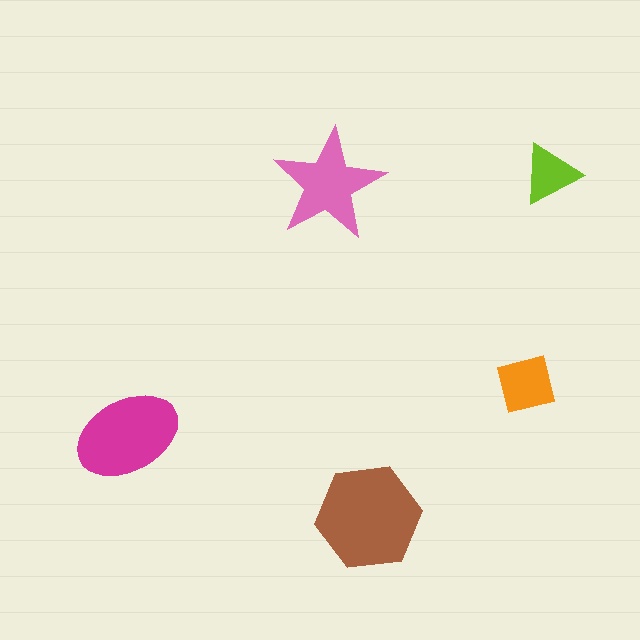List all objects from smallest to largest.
The lime triangle, the orange square, the pink star, the magenta ellipse, the brown hexagon.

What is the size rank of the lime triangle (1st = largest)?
5th.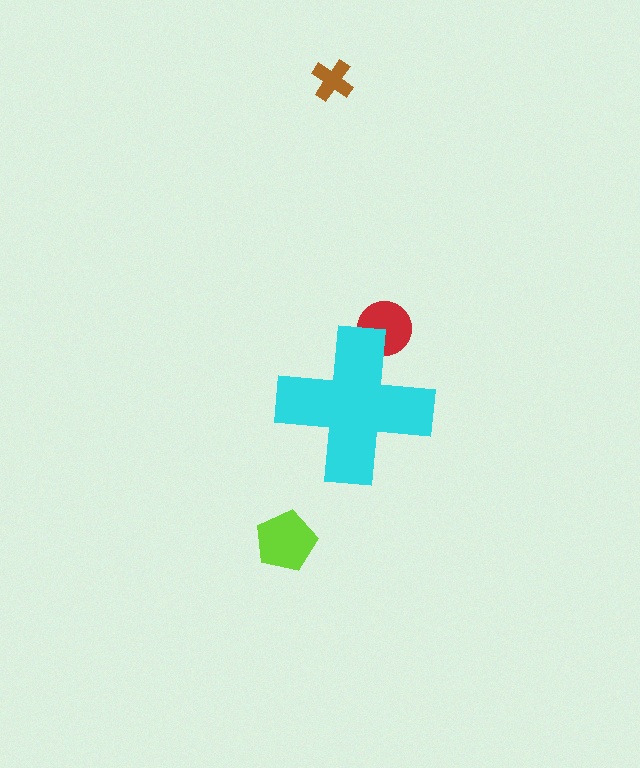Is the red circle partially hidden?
Yes, the red circle is partially hidden behind the cyan cross.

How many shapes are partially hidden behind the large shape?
1 shape is partially hidden.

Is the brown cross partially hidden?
No, the brown cross is fully visible.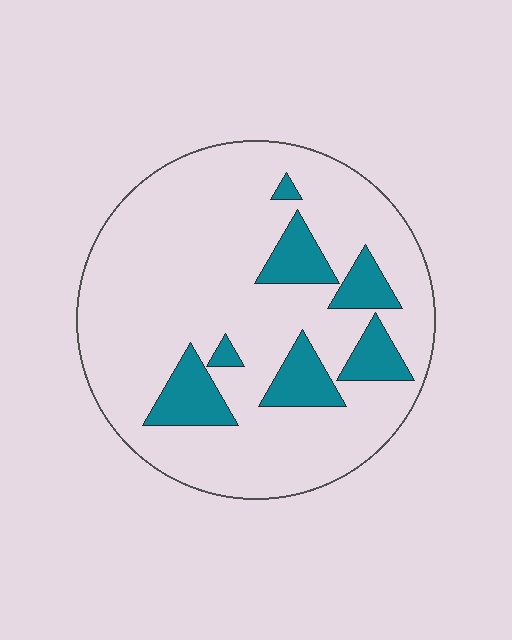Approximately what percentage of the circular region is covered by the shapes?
Approximately 15%.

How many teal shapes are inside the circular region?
7.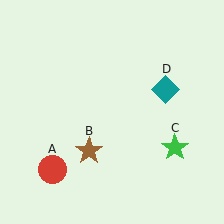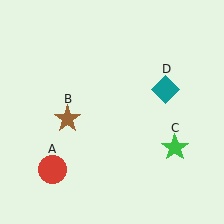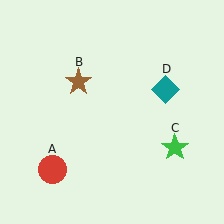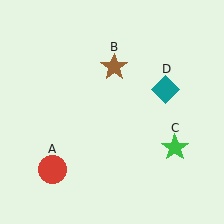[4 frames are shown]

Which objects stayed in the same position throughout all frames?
Red circle (object A) and green star (object C) and teal diamond (object D) remained stationary.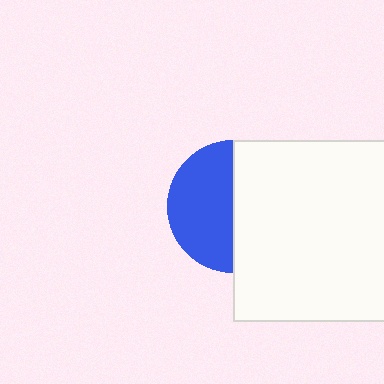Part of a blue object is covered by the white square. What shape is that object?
It is a circle.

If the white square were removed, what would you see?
You would see the complete blue circle.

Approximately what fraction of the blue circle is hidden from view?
Roughly 50% of the blue circle is hidden behind the white square.